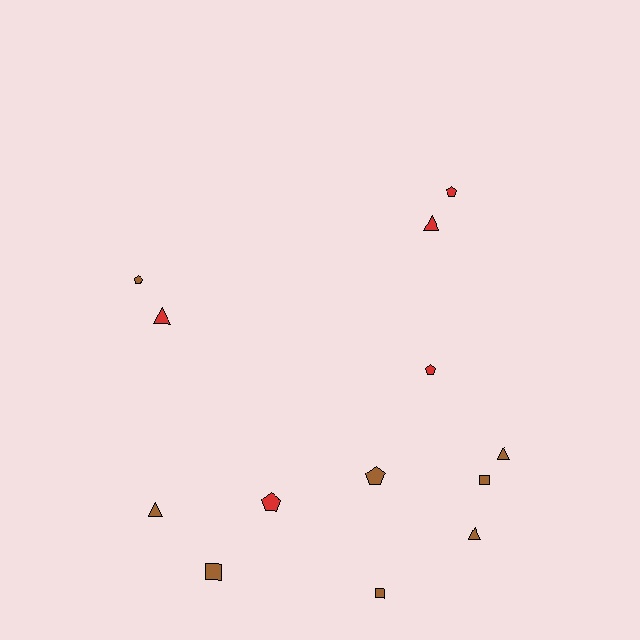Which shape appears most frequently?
Triangle, with 5 objects.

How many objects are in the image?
There are 13 objects.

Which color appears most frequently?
Brown, with 8 objects.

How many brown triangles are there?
There are 3 brown triangles.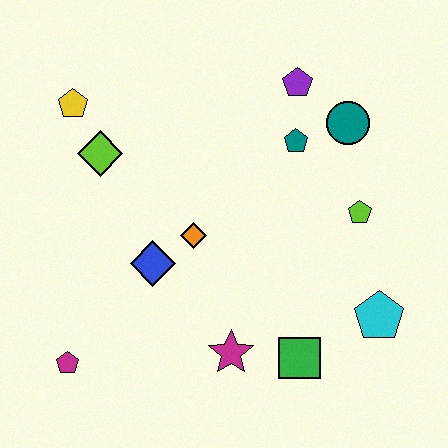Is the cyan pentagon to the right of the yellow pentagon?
Yes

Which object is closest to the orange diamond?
The blue diamond is closest to the orange diamond.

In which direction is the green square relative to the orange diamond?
The green square is below the orange diamond.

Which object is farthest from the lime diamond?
The cyan pentagon is farthest from the lime diamond.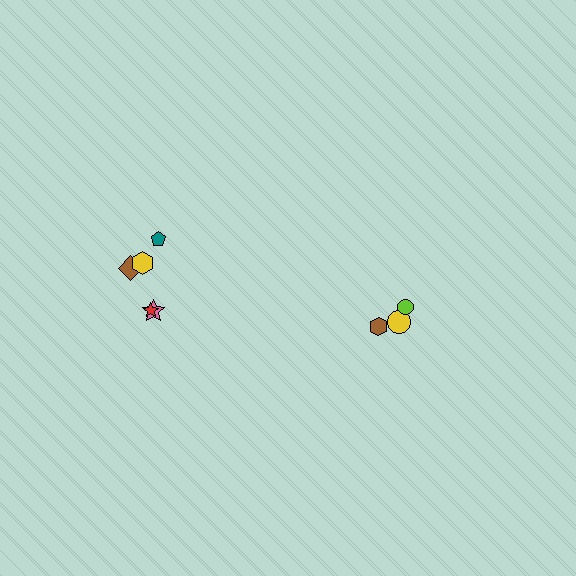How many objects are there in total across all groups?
There are 8 objects.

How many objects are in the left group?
There are 5 objects.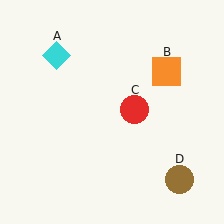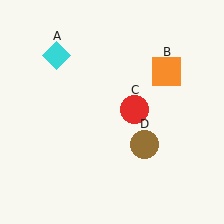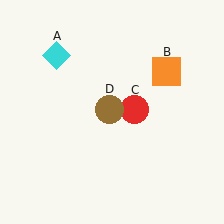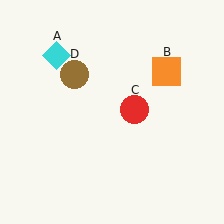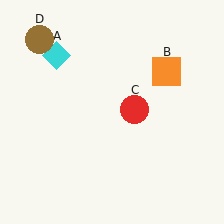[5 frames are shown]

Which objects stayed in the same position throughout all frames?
Cyan diamond (object A) and orange square (object B) and red circle (object C) remained stationary.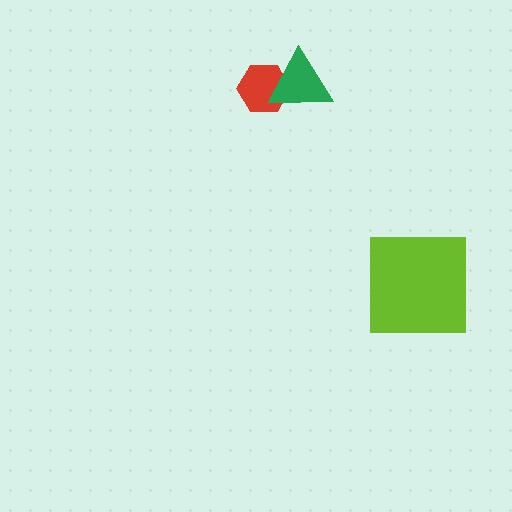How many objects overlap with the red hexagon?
1 object overlaps with the red hexagon.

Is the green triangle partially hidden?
No, no other shape covers it.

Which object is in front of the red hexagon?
The green triangle is in front of the red hexagon.